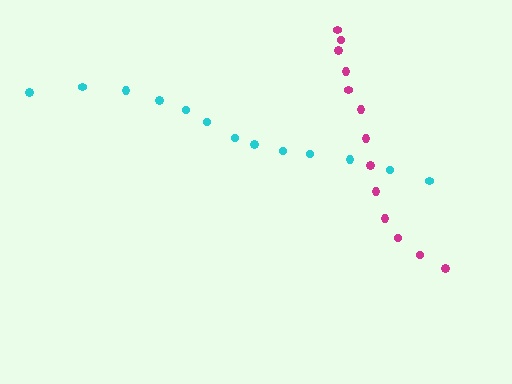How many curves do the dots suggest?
There are 2 distinct paths.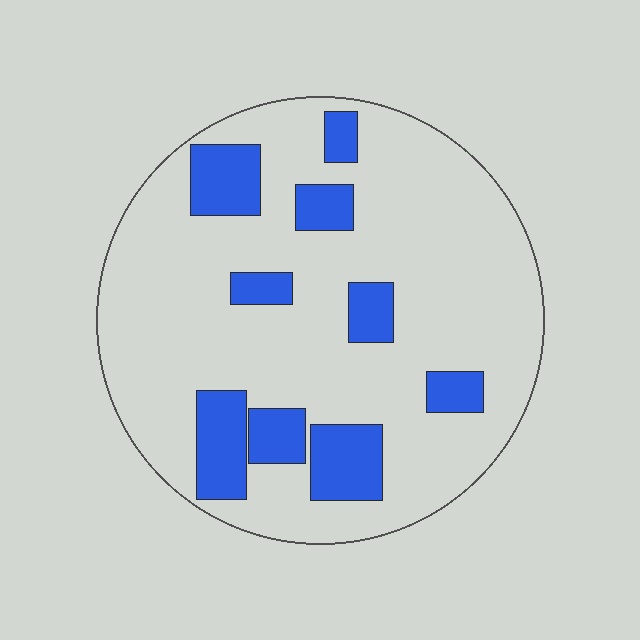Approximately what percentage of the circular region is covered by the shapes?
Approximately 20%.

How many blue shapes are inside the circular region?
9.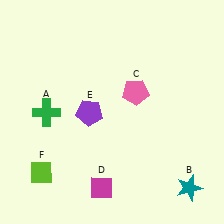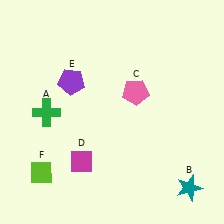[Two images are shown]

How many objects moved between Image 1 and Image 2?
2 objects moved between the two images.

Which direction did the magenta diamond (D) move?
The magenta diamond (D) moved up.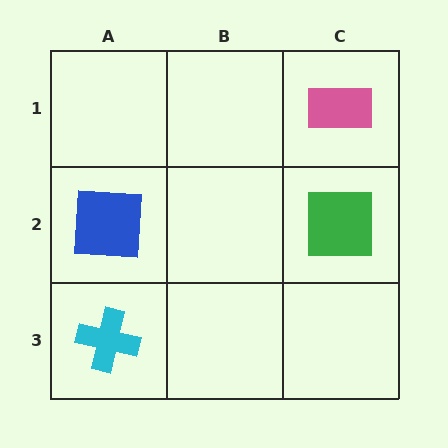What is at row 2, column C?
A green square.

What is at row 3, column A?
A cyan cross.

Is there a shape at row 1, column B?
No, that cell is empty.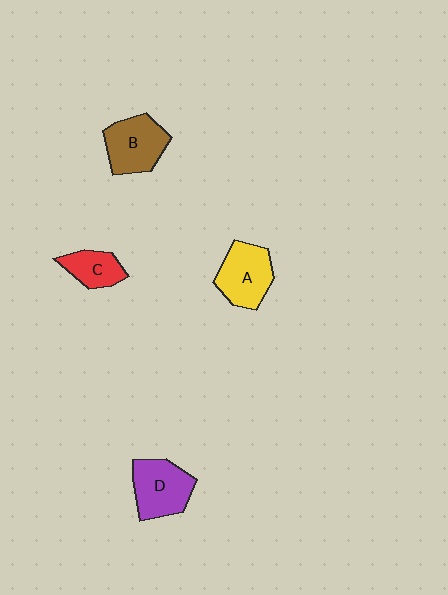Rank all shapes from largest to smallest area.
From largest to smallest: D (purple), B (brown), A (yellow), C (red).